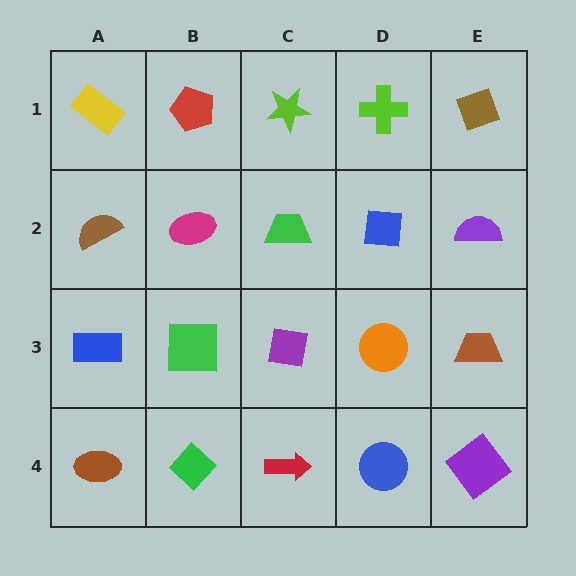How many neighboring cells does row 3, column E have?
3.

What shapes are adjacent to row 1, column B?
A magenta ellipse (row 2, column B), a yellow rectangle (row 1, column A), a lime star (row 1, column C).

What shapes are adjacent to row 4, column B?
A green square (row 3, column B), a brown ellipse (row 4, column A), a red arrow (row 4, column C).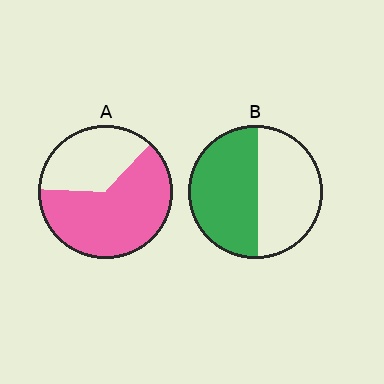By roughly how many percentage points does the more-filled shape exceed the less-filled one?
By roughly 10 percentage points (A over B).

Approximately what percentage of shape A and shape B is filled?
A is approximately 65% and B is approximately 50%.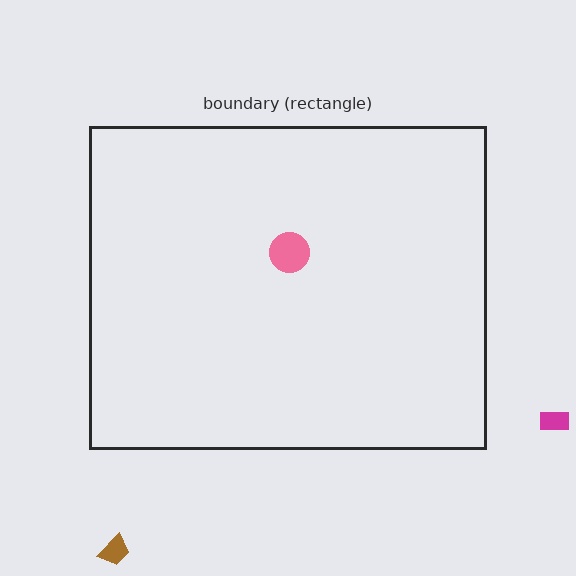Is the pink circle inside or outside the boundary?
Inside.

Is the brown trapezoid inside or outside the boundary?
Outside.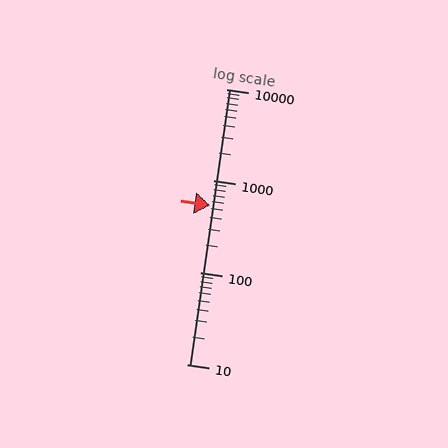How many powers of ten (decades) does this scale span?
The scale spans 3 decades, from 10 to 10000.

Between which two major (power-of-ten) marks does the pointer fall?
The pointer is between 100 and 1000.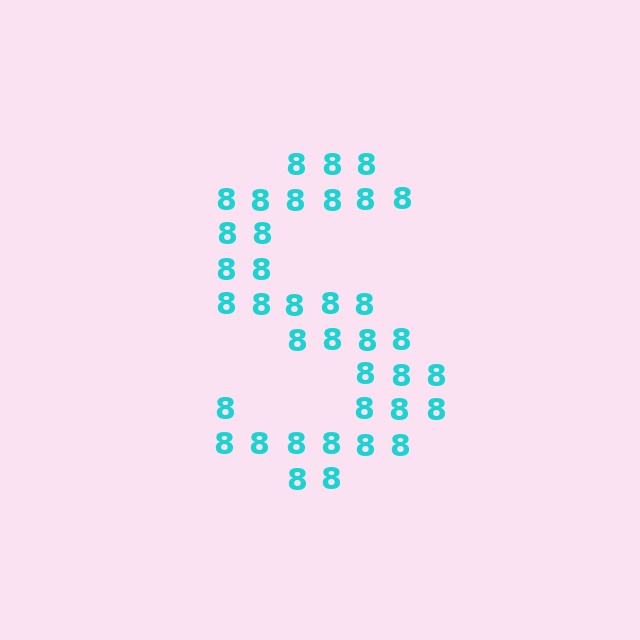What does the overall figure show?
The overall figure shows the letter S.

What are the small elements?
The small elements are digit 8's.